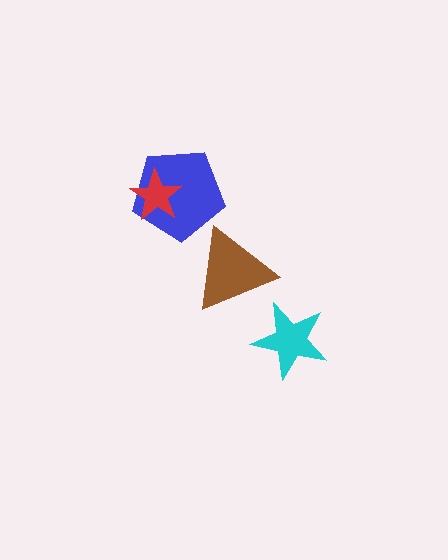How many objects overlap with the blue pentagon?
1 object overlaps with the blue pentagon.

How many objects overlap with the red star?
1 object overlaps with the red star.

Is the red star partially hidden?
No, no other shape covers it.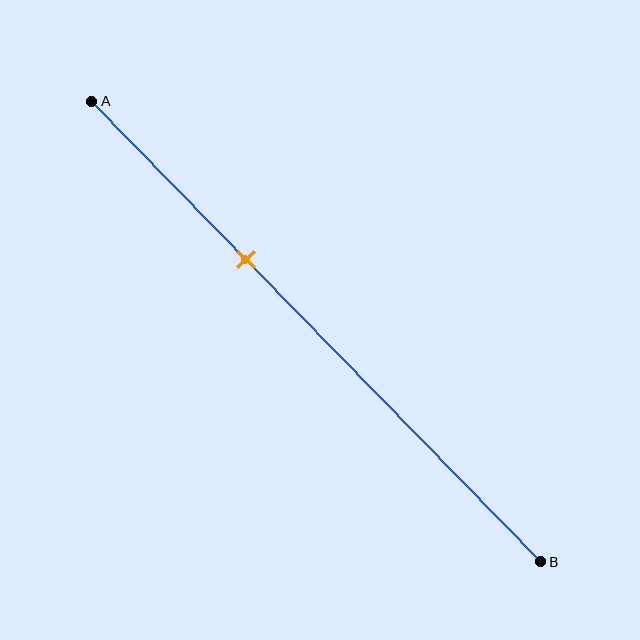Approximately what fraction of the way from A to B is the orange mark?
The orange mark is approximately 35% of the way from A to B.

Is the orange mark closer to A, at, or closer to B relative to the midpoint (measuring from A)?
The orange mark is closer to point A than the midpoint of segment AB.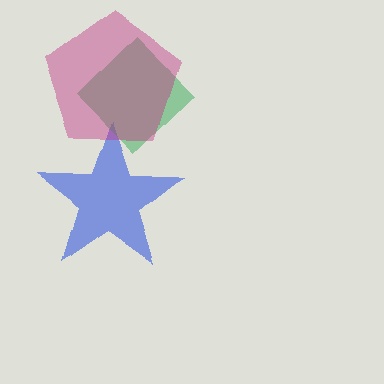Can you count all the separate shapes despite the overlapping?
Yes, there are 3 separate shapes.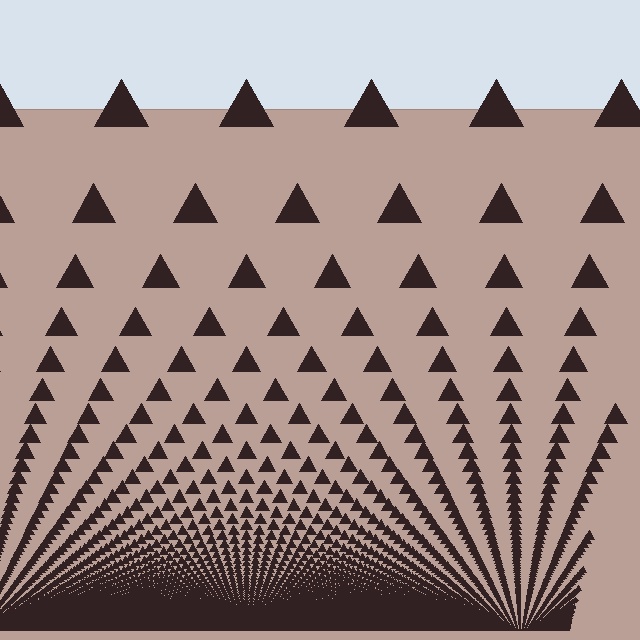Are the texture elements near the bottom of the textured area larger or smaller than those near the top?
Smaller. The gradient is inverted — elements near the bottom are smaller and denser.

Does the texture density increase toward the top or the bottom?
Density increases toward the bottom.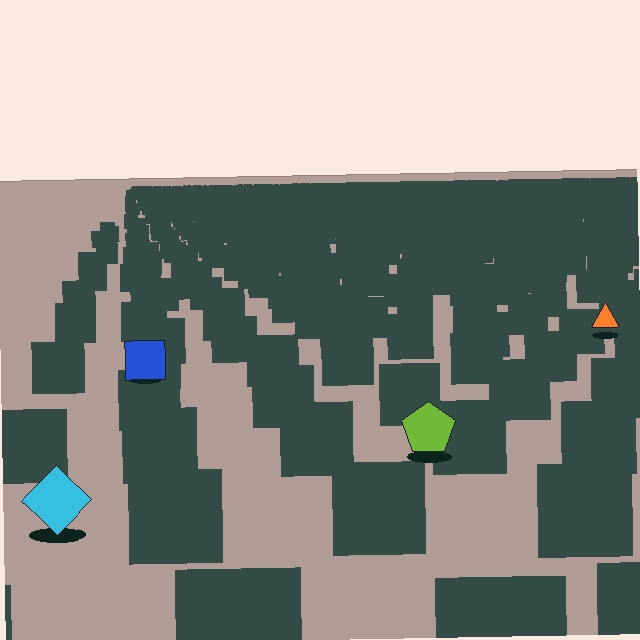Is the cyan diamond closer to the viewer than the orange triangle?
Yes. The cyan diamond is closer — you can tell from the texture gradient: the ground texture is coarser near it.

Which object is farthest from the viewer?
The orange triangle is farthest from the viewer. It appears smaller and the ground texture around it is denser.